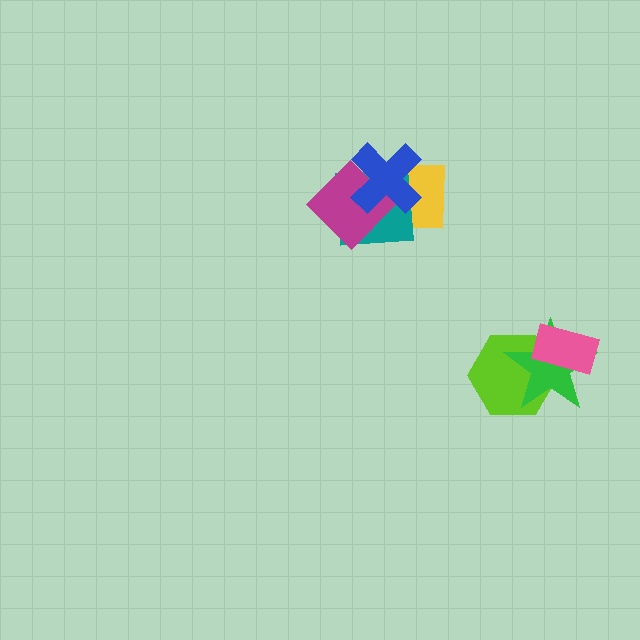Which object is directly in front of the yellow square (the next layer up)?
The teal square is directly in front of the yellow square.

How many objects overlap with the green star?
2 objects overlap with the green star.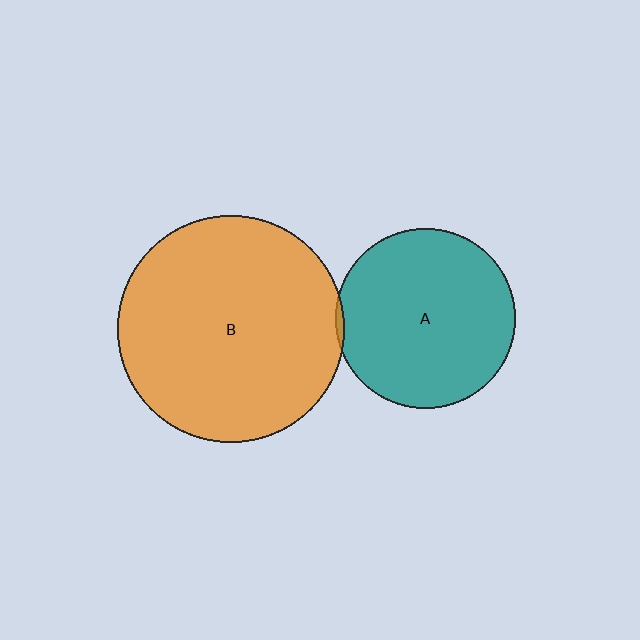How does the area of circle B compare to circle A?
Approximately 1.6 times.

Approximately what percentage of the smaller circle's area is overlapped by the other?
Approximately 5%.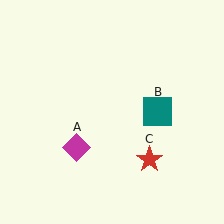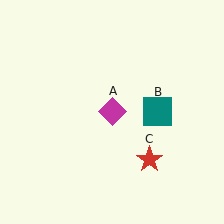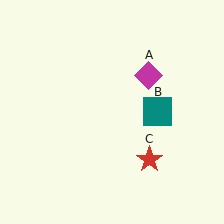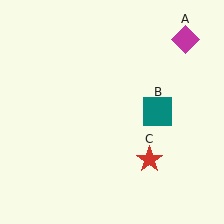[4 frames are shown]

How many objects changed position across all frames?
1 object changed position: magenta diamond (object A).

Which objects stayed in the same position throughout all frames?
Teal square (object B) and red star (object C) remained stationary.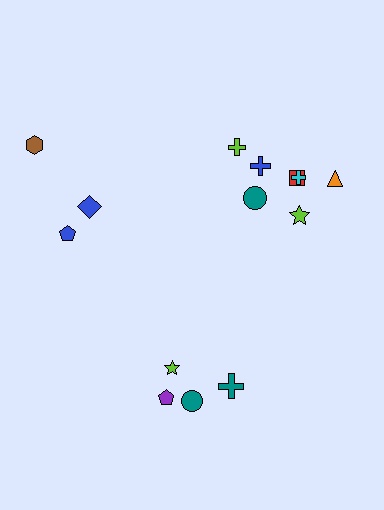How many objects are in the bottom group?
There are 4 objects.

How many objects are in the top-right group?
There are 7 objects.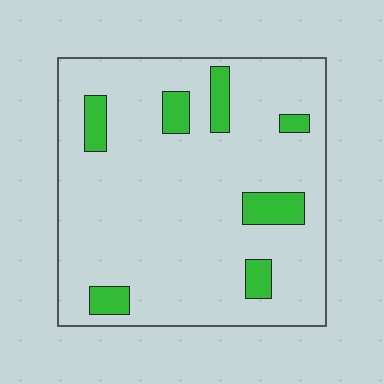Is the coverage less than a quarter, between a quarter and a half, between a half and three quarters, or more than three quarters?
Less than a quarter.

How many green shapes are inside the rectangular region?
7.